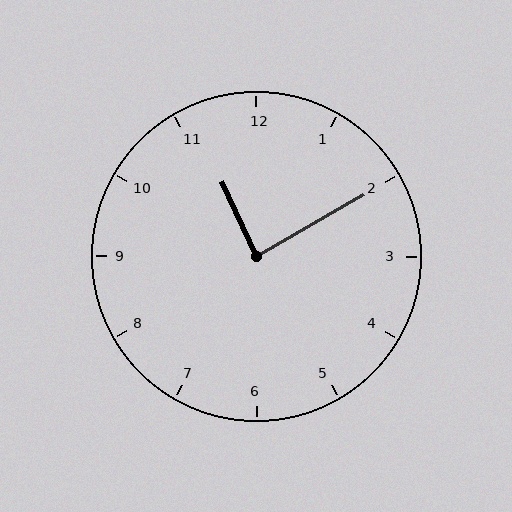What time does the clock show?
11:10.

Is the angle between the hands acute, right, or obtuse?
It is right.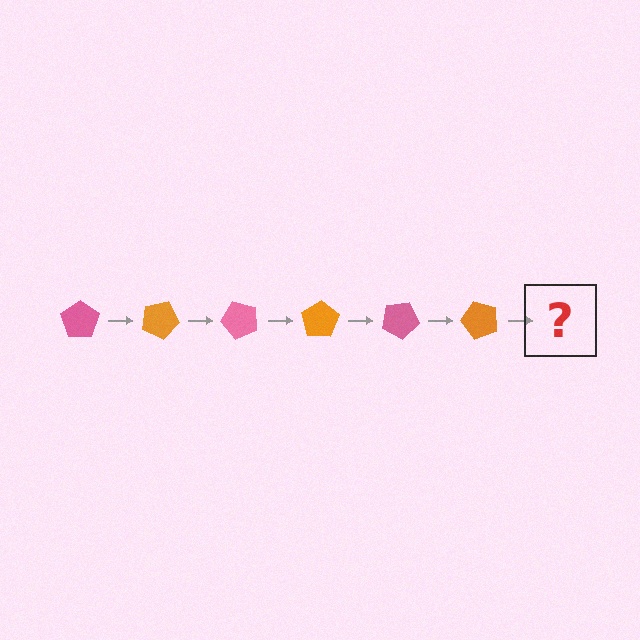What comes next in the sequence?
The next element should be a pink pentagon, rotated 150 degrees from the start.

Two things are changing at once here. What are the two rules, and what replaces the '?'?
The two rules are that it rotates 25 degrees each step and the color cycles through pink and orange. The '?' should be a pink pentagon, rotated 150 degrees from the start.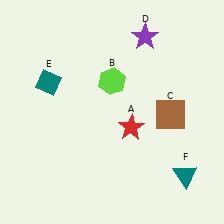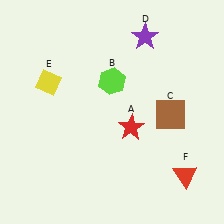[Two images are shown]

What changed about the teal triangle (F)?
In Image 1, F is teal. In Image 2, it changed to red.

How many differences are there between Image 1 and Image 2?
There are 2 differences between the two images.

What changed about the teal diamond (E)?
In Image 1, E is teal. In Image 2, it changed to yellow.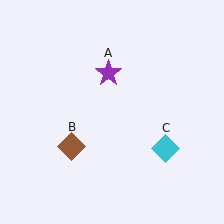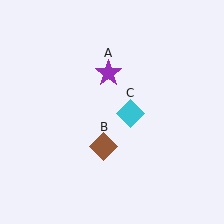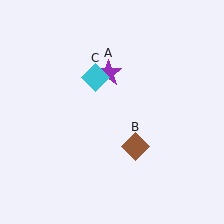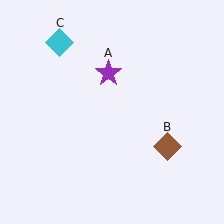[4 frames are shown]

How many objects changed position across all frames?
2 objects changed position: brown diamond (object B), cyan diamond (object C).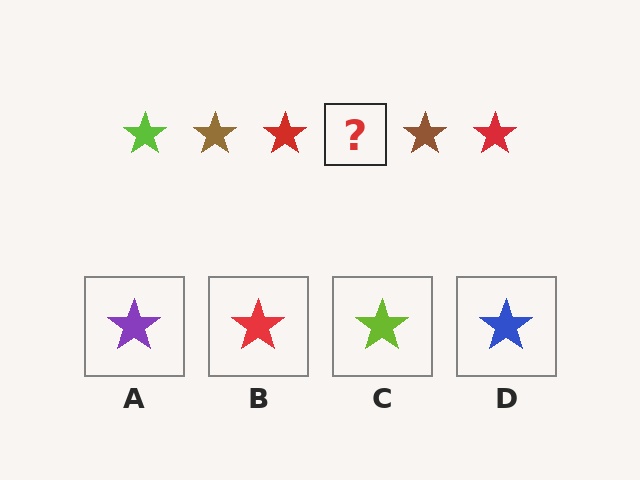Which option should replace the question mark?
Option C.